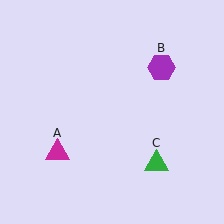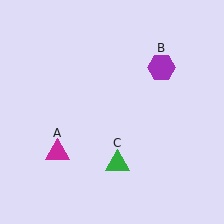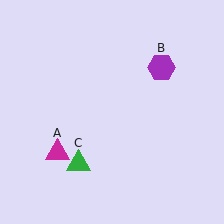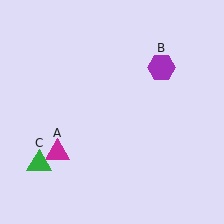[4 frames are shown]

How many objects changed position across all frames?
1 object changed position: green triangle (object C).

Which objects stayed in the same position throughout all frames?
Magenta triangle (object A) and purple hexagon (object B) remained stationary.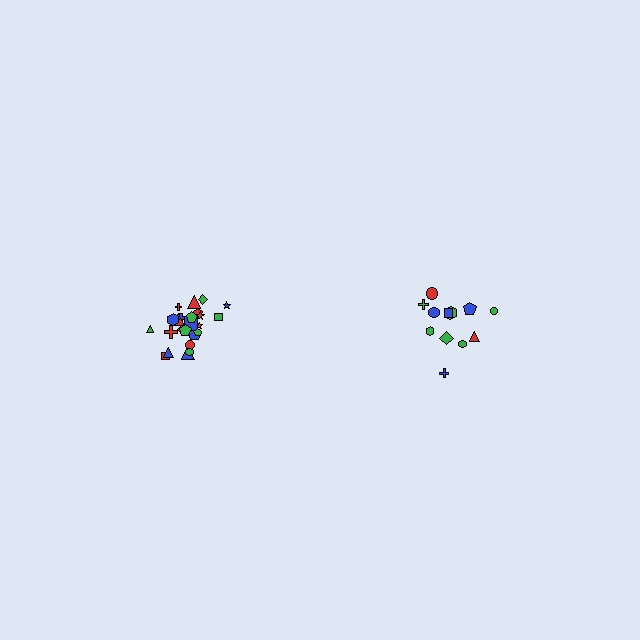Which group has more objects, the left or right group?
The left group.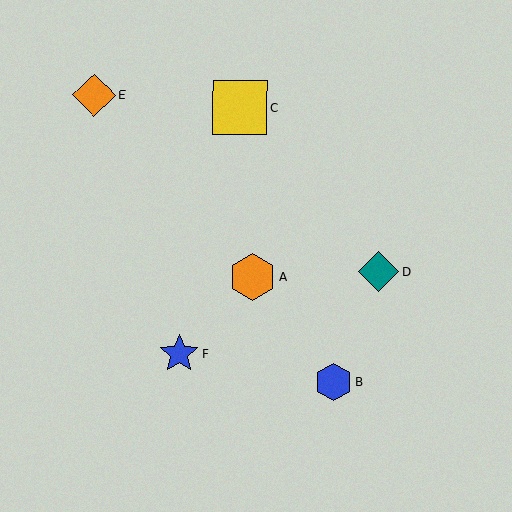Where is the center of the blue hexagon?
The center of the blue hexagon is at (333, 382).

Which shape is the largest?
The yellow square (labeled C) is the largest.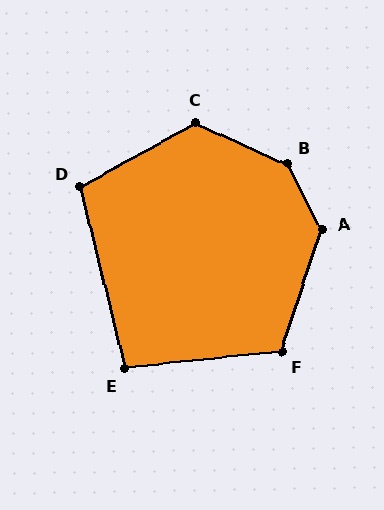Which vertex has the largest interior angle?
B, at approximately 141 degrees.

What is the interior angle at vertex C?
Approximately 127 degrees (obtuse).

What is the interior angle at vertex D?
Approximately 105 degrees (obtuse).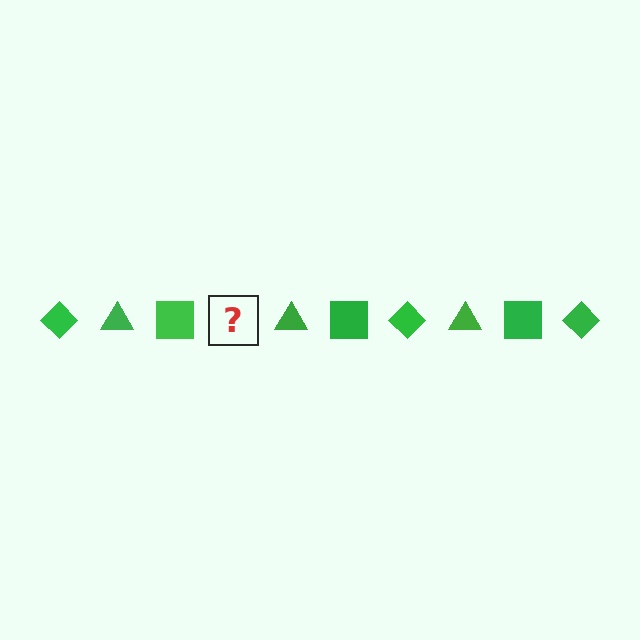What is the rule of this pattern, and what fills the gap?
The rule is that the pattern cycles through diamond, triangle, square shapes in green. The gap should be filled with a green diamond.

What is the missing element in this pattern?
The missing element is a green diamond.